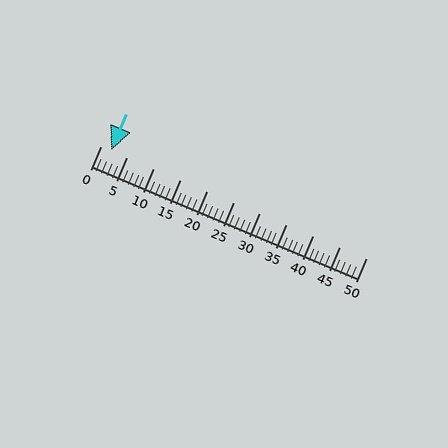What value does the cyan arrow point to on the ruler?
The cyan arrow points to approximately 2.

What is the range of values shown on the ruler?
The ruler shows values from 0 to 50.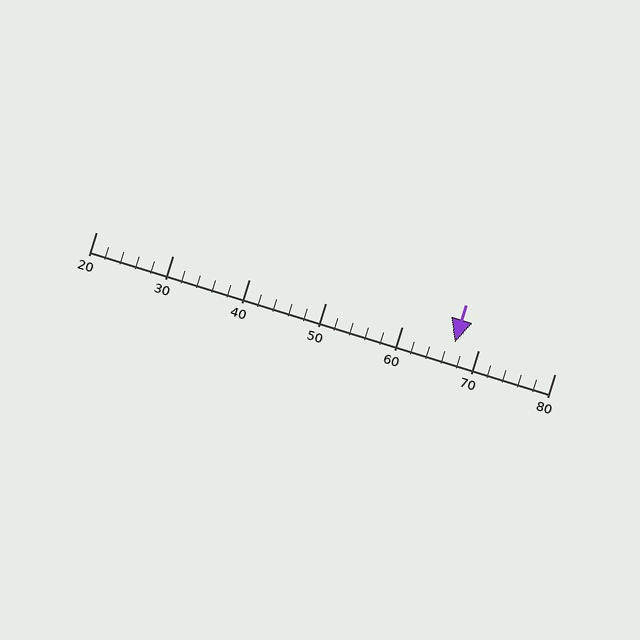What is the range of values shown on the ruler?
The ruler shows values from 20 to 80.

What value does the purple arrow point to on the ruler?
The purple arrow points to approximately 67.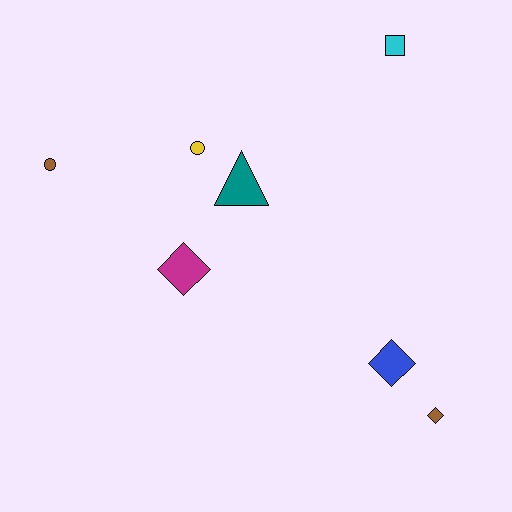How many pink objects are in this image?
There are no pink objects.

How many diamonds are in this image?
There are 3 diamonds.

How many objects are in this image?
There are 7 objects.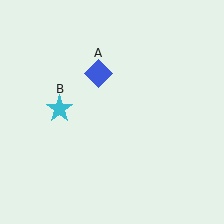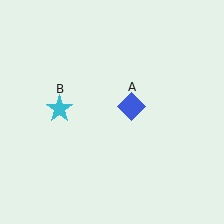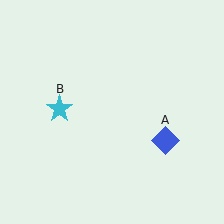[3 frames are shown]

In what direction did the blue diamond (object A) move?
The blue diamond (object A) moved down and to the right.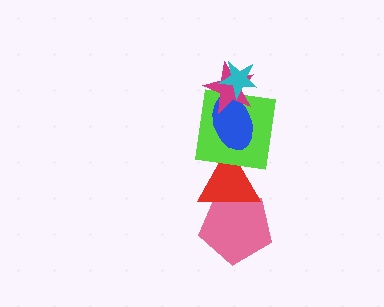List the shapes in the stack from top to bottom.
From top to bottom: the cyan star, the magenta star, the blue ellipse, the lime square, the red triangle, the pink pentagon.